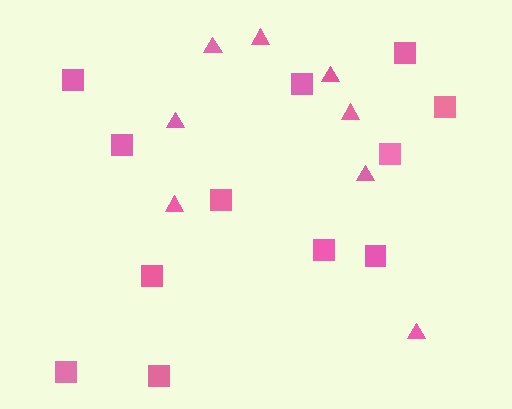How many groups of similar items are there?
There are 2 groups: one group of triangles (8) and one group of squares (12).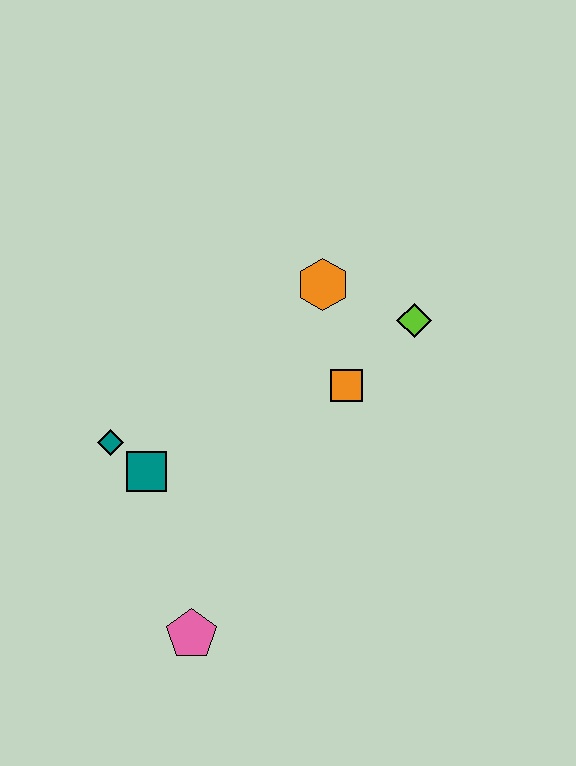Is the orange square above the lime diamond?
No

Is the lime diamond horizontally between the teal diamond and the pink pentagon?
No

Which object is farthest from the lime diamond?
The pink pentagon is farthest from the lime diamond.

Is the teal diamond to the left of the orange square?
Yes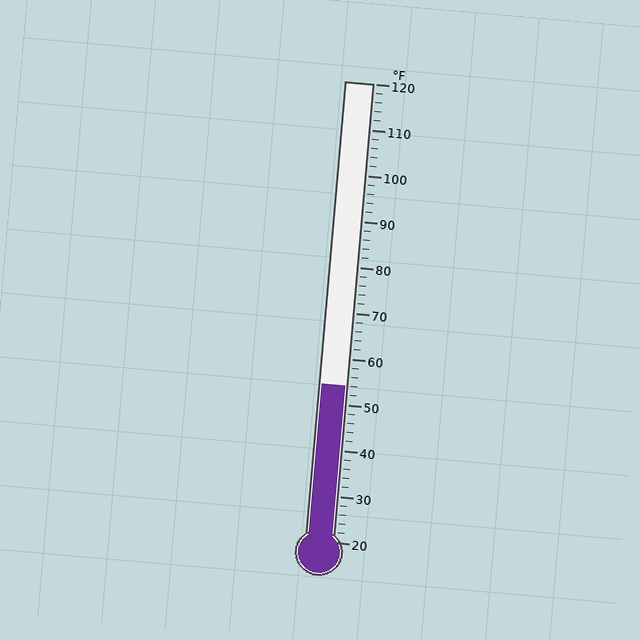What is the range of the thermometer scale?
The thermometer scale ranges from 20°F to 120°F.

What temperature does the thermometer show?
The thermometer shows approximately 54°F.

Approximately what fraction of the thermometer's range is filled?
The thermometer is filled to approximately 35% of its range.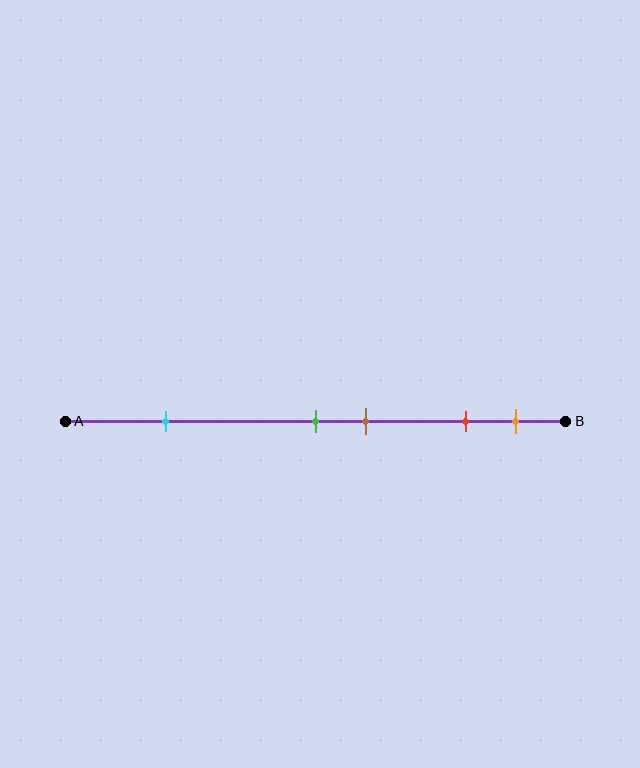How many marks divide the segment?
There are 5 marks dividing the segment.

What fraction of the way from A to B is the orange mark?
The orange mark is approximately 90% (0.9) of the way from A to B.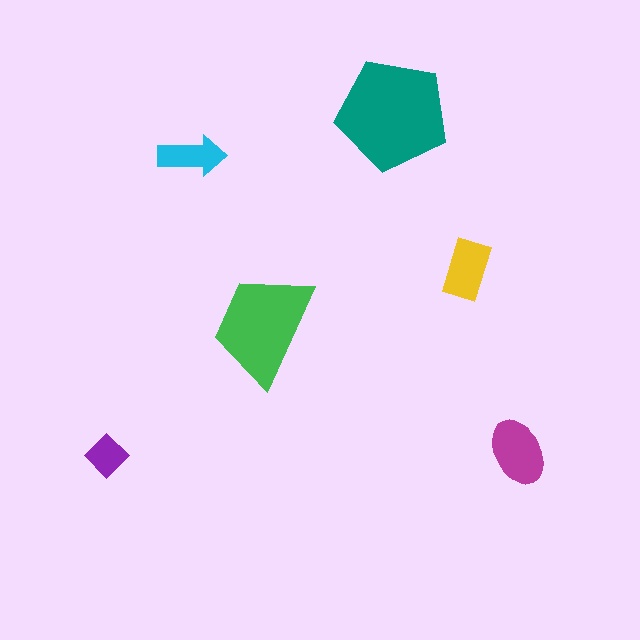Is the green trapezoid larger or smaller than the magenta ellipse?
Larger.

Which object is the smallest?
The purple diamond.